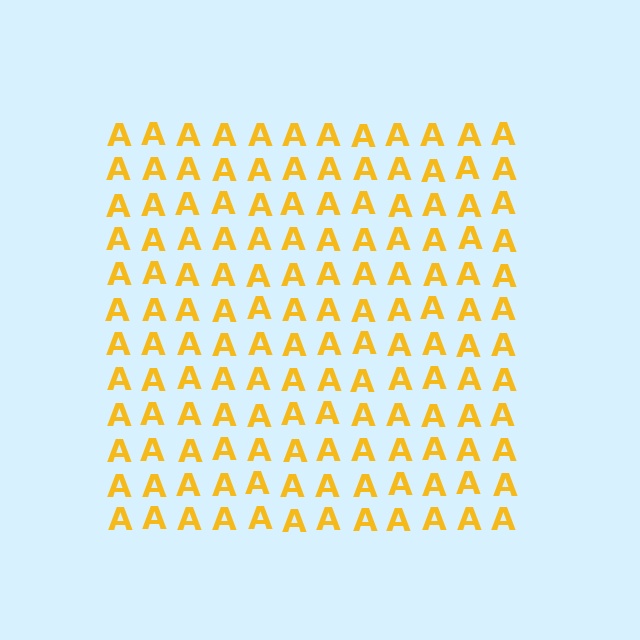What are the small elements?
The small elements are letter A's.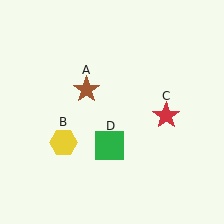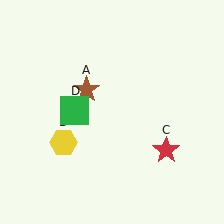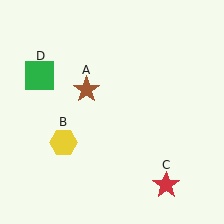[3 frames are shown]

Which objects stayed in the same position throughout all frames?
Brown star (object A) and yellow hexagon (object B) remained stationary.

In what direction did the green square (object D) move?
The green square (object D) moved up and to the left.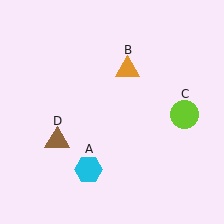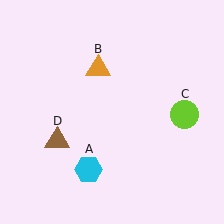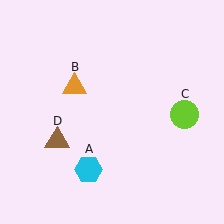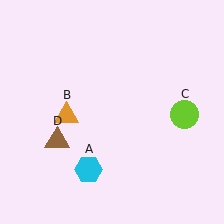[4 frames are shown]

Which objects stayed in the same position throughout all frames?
Cyan hexagon (object A) and lime circle (object C) and brown triangle (object D) remained stationary.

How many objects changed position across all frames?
1 object changed position: orange triangle (object B).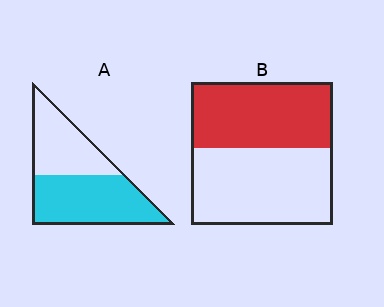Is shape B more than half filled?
Roughly half.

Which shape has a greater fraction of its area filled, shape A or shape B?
Shape A.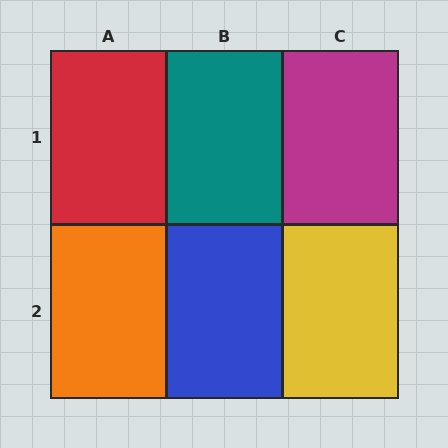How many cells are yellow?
1 cell is yellow.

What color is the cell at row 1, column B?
Teal.